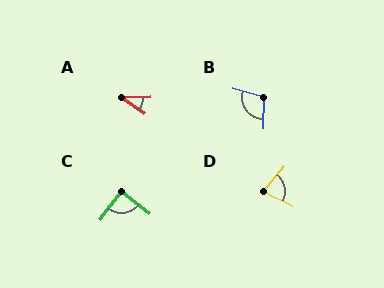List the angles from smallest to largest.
A (36°), D (75°), C (89°), B (105°).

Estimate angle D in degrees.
Approximately 75 degrees.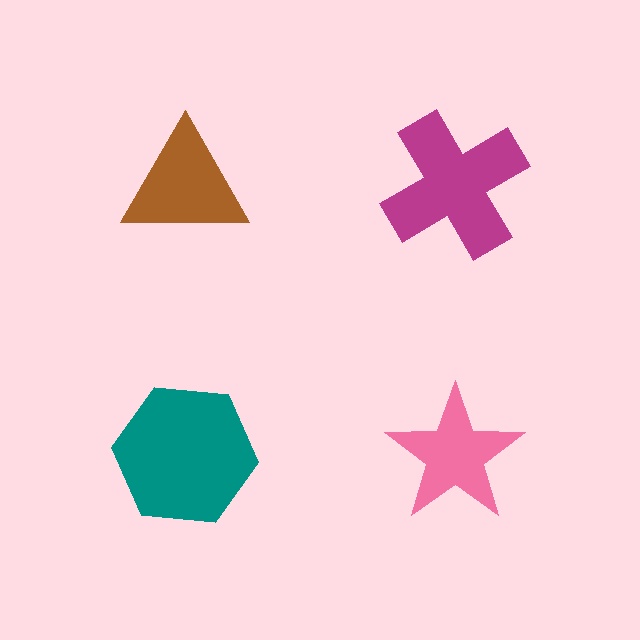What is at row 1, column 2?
A magenta cross.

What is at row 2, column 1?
A teal hexagon.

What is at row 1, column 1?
A brown triangle.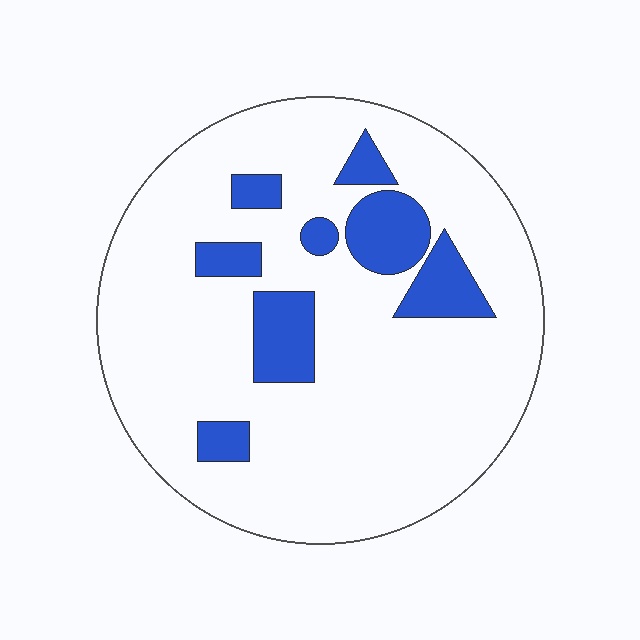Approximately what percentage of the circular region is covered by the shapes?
Approximately 15%.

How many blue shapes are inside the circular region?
8.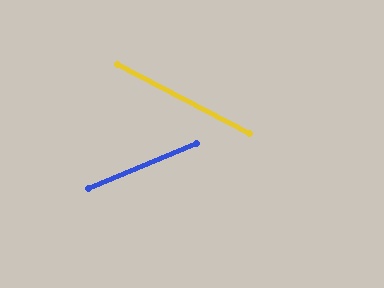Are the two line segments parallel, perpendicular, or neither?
Neither parallel nor perpendicular — they differ by about 50°.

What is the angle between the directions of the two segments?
Approximately 50 degrees.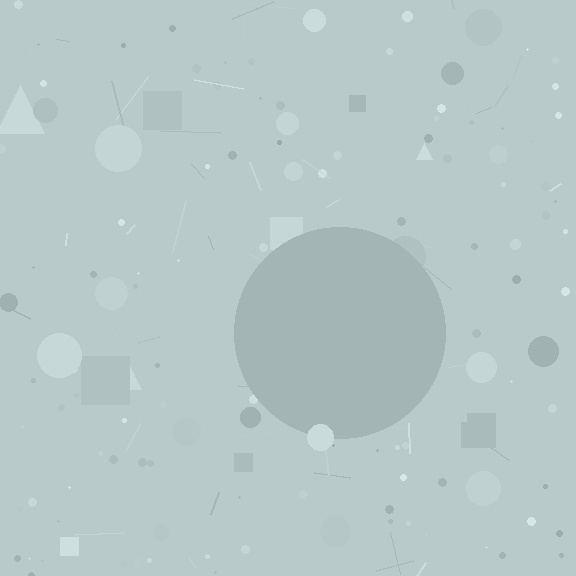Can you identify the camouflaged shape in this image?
The camouflaged shape is a circle.